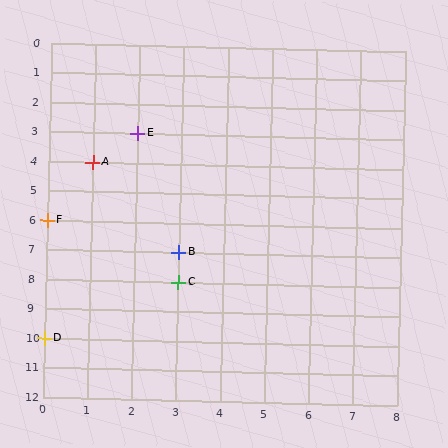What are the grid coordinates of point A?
Point A is at grid coordinates (1, 4).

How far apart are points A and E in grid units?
Points A and E are 1 column and 1 row apart (about 1.4 grid units diagonally).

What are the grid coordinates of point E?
Point E is at grid coordinates (2, 3).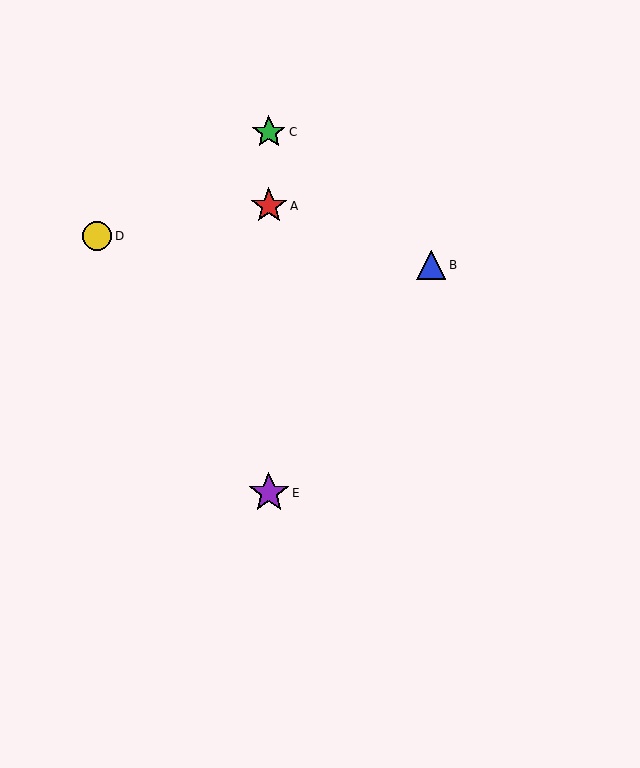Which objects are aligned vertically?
Objects A, C, E are aligned vertically.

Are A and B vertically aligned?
No, A is at x≈269 and B is at x≈431.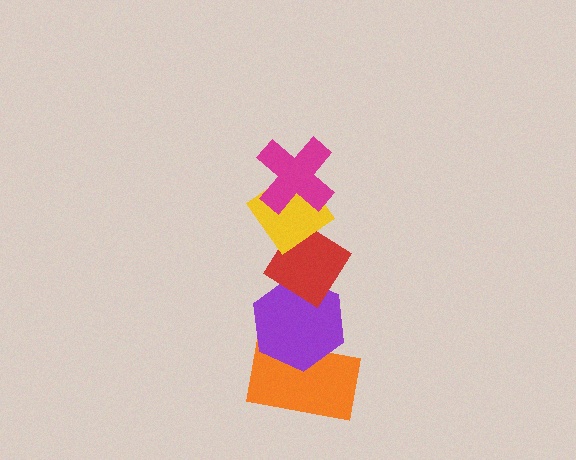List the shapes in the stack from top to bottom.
From top to bottom: the magenta cross, the yellow diamond, the red diamond, the purple hexagon, the orange rectangle.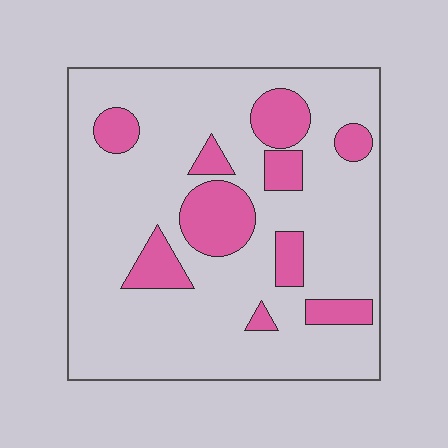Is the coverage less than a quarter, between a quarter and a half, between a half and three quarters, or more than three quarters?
Less than a quarter.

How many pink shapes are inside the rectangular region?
10.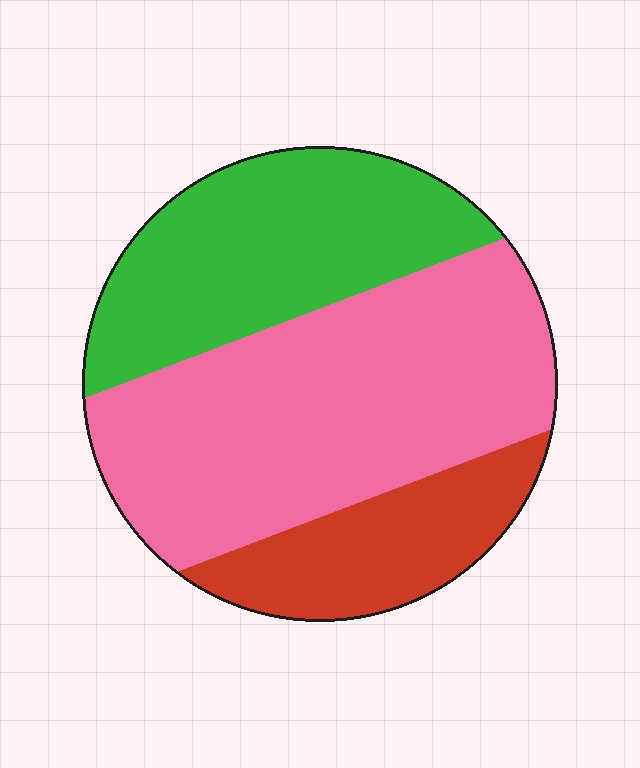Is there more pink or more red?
Pink.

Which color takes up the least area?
Red, at roughly 20%.